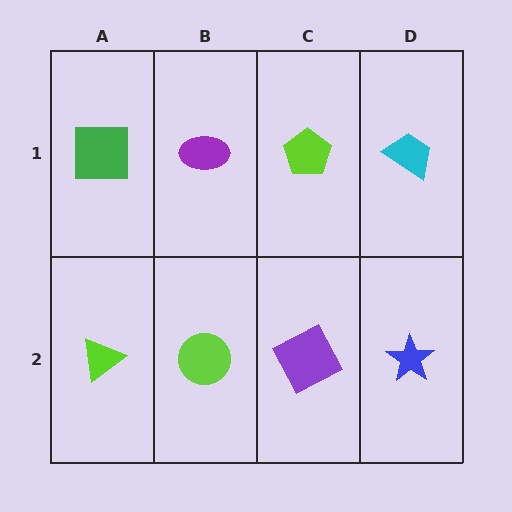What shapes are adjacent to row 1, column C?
A purple square (row 2, column C), a purple ellipse (row 1, column B), a cyan trapezoid (row 1, column D).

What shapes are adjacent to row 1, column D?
A blue star (row 2, column D), a lime pentagon (row 1, column C).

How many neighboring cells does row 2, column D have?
2.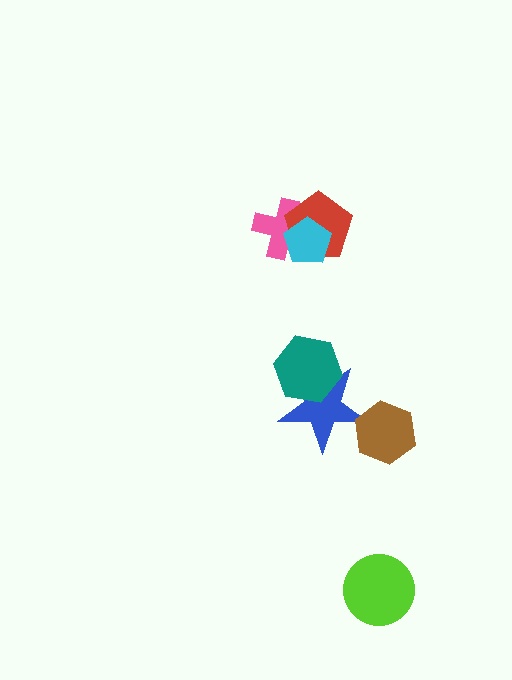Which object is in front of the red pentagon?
The cyan pentagon is in front of the red pentagon.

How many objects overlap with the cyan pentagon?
2 objects overlap with the cyan pentagon.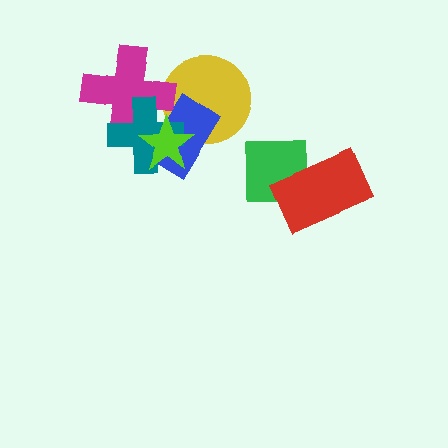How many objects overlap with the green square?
1 object overlaps with the green square.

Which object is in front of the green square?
The red rectangle is in front of the green square.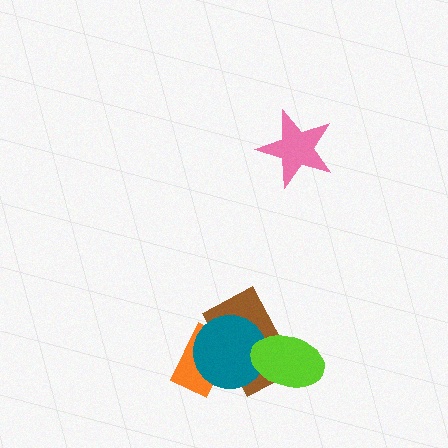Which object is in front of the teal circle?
The lime ellipse is in front of the teal circle.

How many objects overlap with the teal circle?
3 objects overlap with the teal circle.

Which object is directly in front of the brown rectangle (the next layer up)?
The orange rectangle is directly in front of the brown rectangle.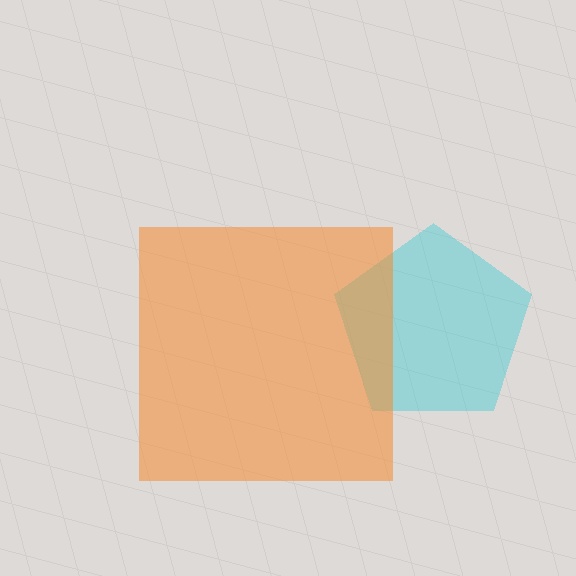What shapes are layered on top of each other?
The layered shapes are: a cyan pentagon, an orange square.